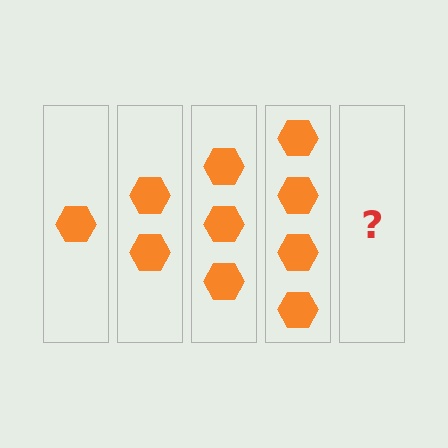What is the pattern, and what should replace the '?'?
The pattern is that each step adds one more hexagon. The '?' should be 5 hexagons.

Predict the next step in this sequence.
The next step is 5 hexagons.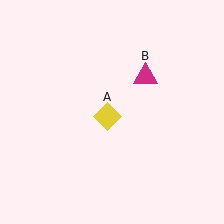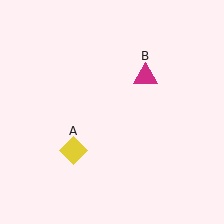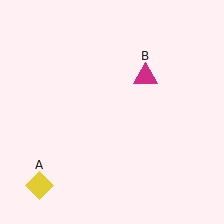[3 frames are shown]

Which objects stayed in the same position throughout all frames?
Magenta triangle (object B) remained stationary.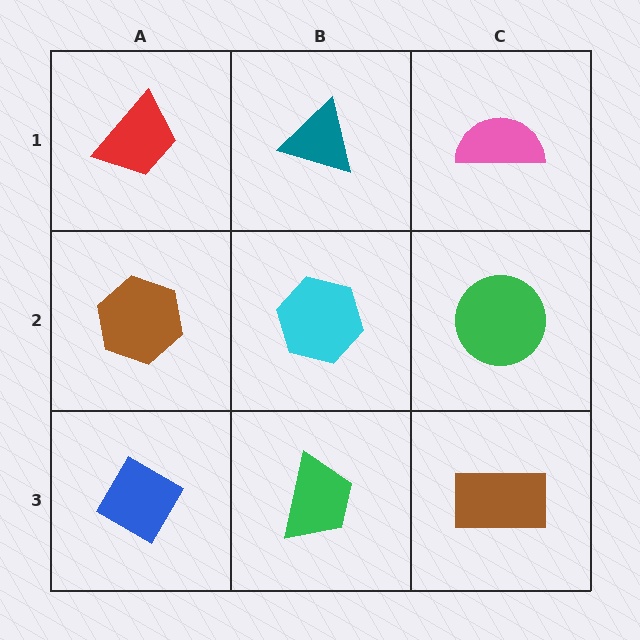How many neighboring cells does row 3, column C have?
2.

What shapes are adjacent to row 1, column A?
A brown hexagon (row 2, column A), a teal triangle (row 1, column B).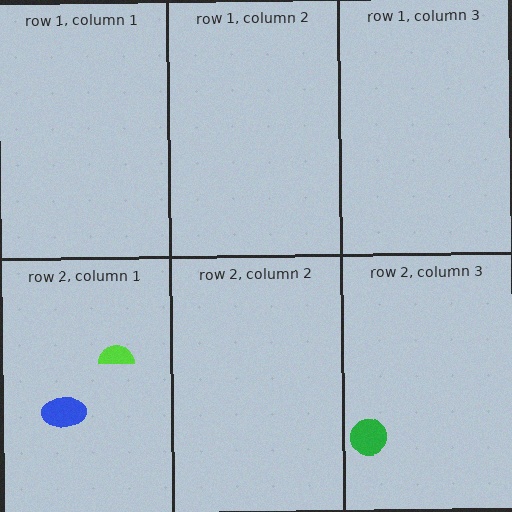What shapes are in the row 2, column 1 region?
The lime semicircle, the blue ellipse.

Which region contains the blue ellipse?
The row 2, column 1 region.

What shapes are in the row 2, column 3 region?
The green circle.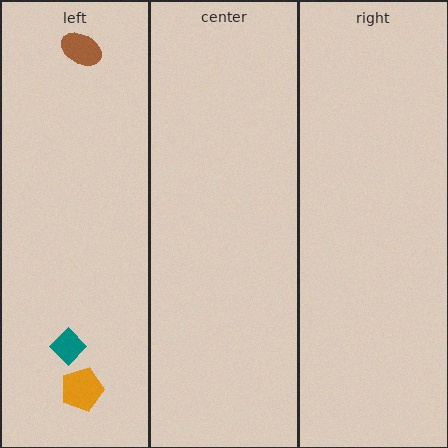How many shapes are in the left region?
3.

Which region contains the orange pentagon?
The left region.